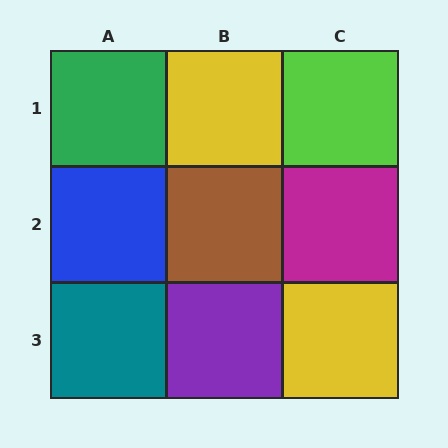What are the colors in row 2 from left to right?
Blue, brown, magenta.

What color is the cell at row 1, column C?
Lime.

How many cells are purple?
1 cell is purple.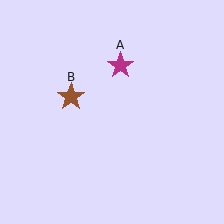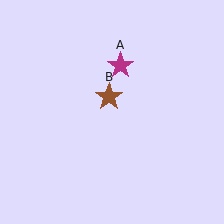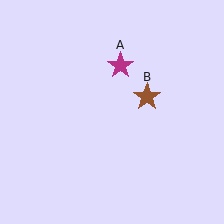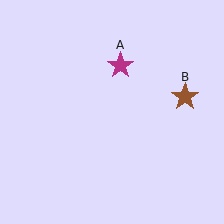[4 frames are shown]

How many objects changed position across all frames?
1 object changed position: brown star (object B).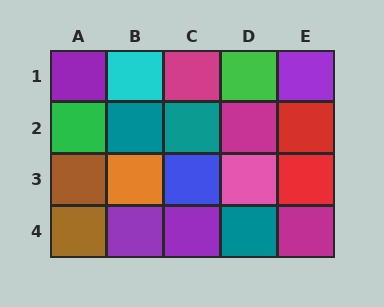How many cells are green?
2 cells are green.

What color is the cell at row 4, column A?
Brown.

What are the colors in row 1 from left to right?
Purple, cyan, magenta, green, purple.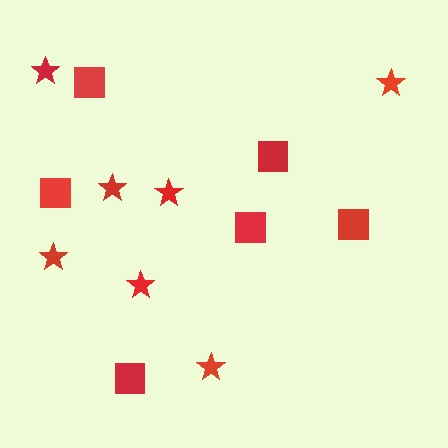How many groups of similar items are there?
There are 2 groups: one group of stars (7) and one group of squares (6).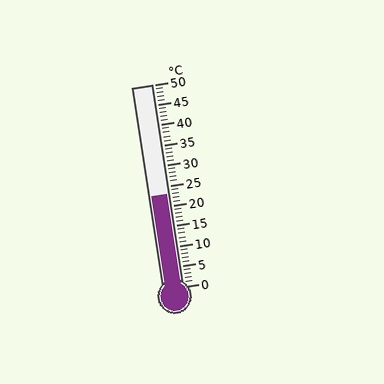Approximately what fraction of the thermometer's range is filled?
The thermometer is filled to approximately 45% of its range.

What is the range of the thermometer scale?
The thermometer scale ranges from 0°C to 50°C.